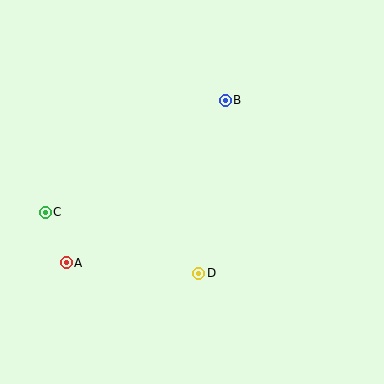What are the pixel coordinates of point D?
Point D is at (199, 273).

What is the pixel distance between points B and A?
The distance between B and A is 228 pixels.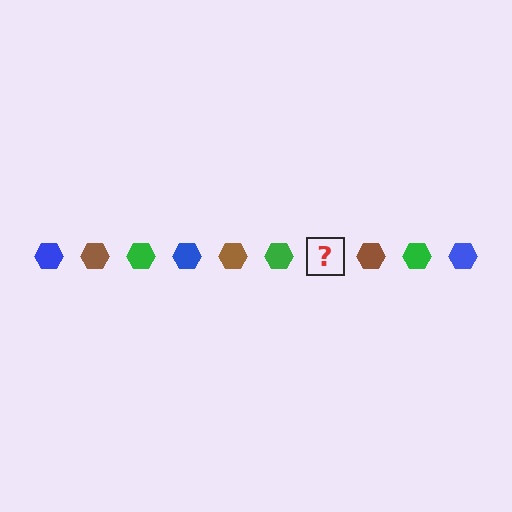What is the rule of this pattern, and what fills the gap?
The rule is that the pattern cycles through blue, brown, green hexagons. The gap should be filled with a blue hexagon.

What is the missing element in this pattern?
The missing element is a blue hexagon.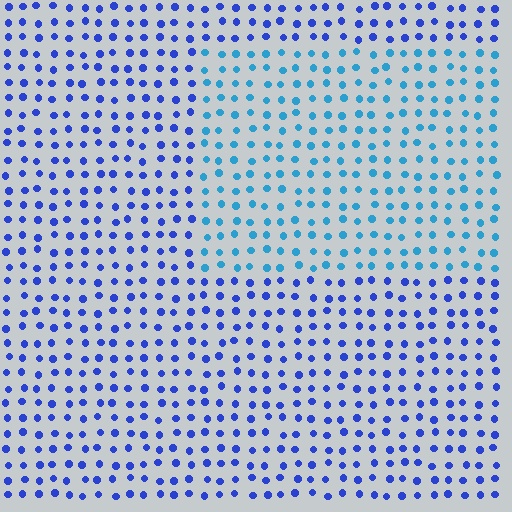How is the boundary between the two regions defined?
The boundary is defined purely by a slight shift in hue (about 35 degrees). Spacing, size, and orientation are identical on both sides.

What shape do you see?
I see a rectangle.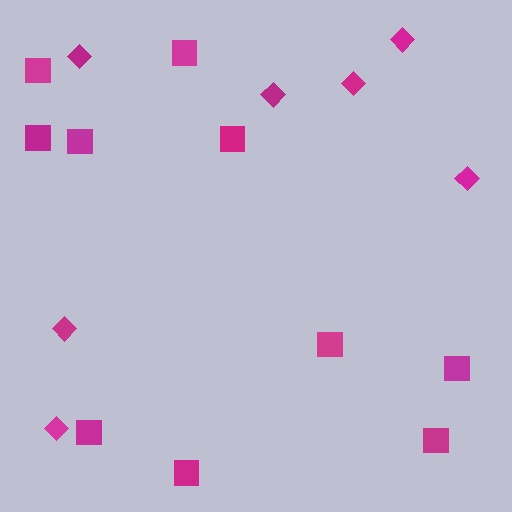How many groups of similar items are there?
There are 2 groups: one group of diamonds (7) and one group of squares (10).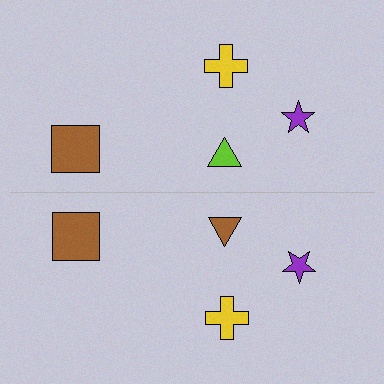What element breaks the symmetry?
The brown triangle on the bottom side breaks the symmetry — its mirror counterpart is lime.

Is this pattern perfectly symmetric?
No, the pattern is not perfectly symmetric. The brown triangle on the bottom side breaks the symmetry — its mirror counterpart is lime.